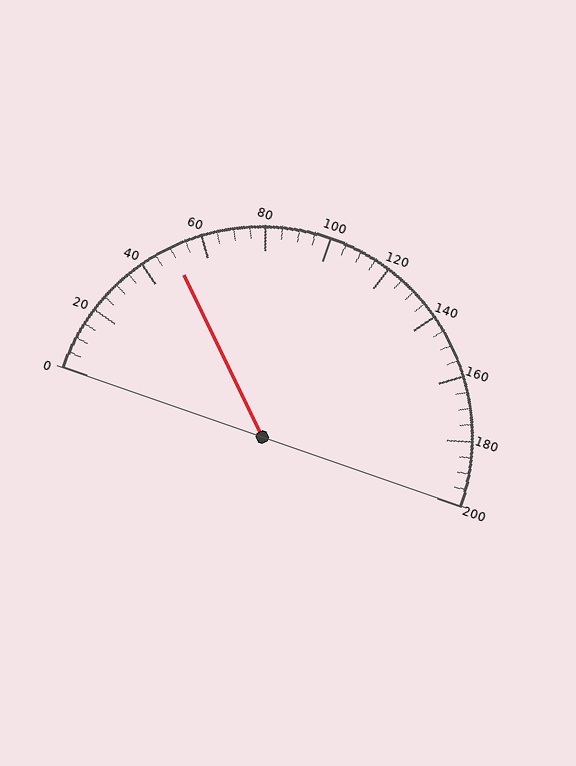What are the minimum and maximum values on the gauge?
The gauge ranges from 0 to 200.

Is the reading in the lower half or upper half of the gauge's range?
The reading is in the lower half of the range (0 to 200).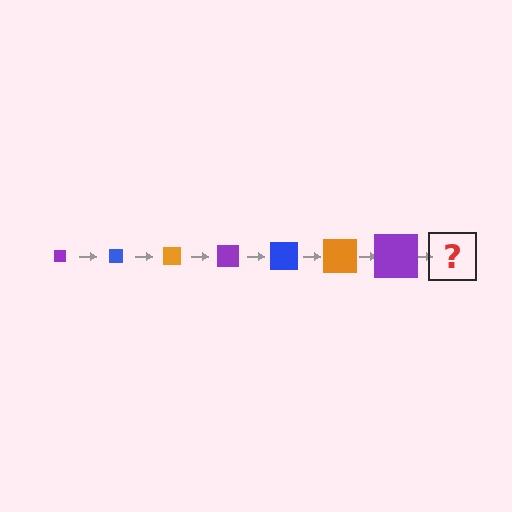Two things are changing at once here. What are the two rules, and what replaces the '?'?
The two rules are that the square grows larger each step and the color cycles through purple, blue, and orange. The '?' should be a blue square, larger than the previous one.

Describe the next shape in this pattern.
It should be a blue square, larger than the previous one.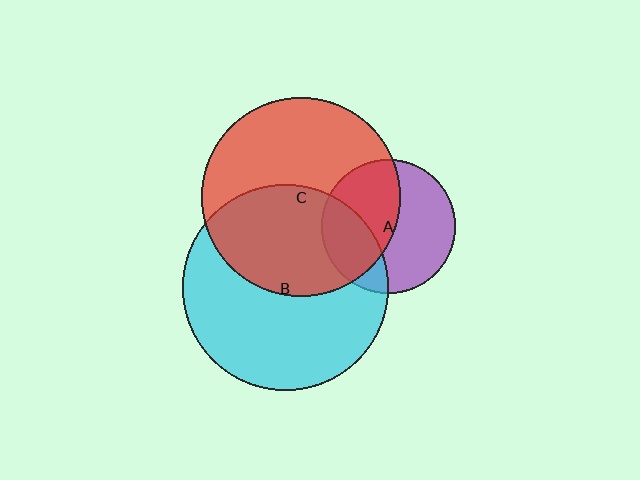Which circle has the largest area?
Circle B (cyan).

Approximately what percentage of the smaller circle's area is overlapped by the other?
Approximately 45%.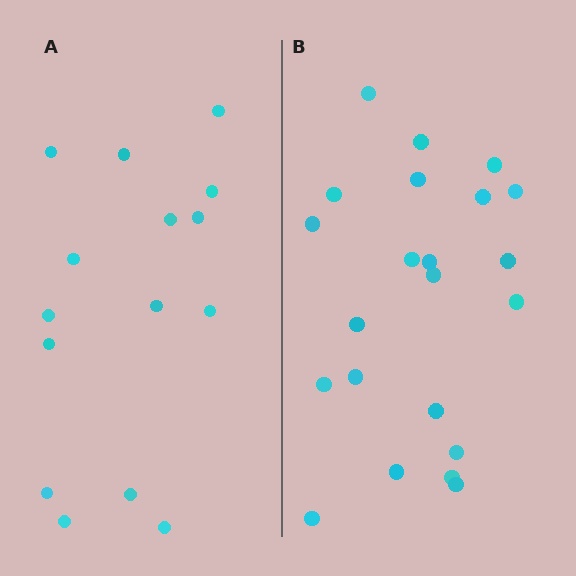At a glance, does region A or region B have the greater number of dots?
Region B (the right region) has more dots.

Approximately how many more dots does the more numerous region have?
Region B has roughly 8 or so more dots than region A.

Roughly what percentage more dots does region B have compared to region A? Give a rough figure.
About 45% more.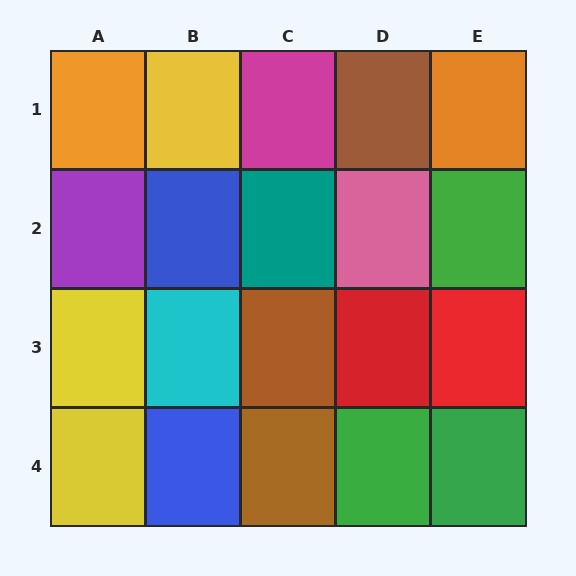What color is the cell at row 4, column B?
Blue.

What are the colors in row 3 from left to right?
Yellow, cyan, brown, red, red.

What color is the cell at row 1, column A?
Orange.